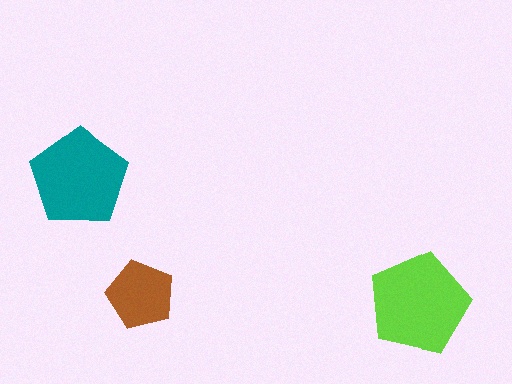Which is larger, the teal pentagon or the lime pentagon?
The lime one.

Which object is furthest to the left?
The teal pentagon is leftmost.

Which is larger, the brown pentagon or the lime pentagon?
The lime one.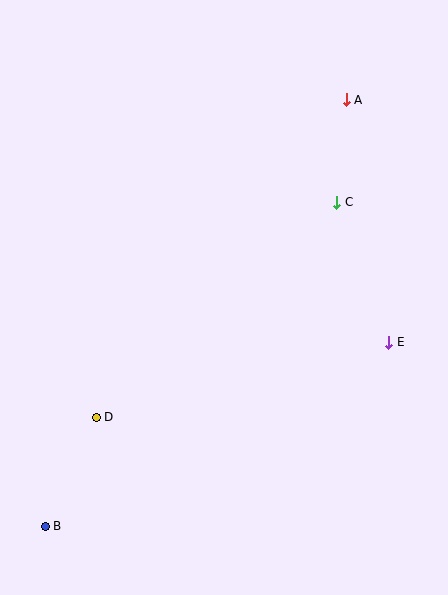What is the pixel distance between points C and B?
The distance between C and B is 436 pixels.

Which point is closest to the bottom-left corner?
Point B is closest to the bottom-left corner.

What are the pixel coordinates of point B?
Point B is at (45, 526).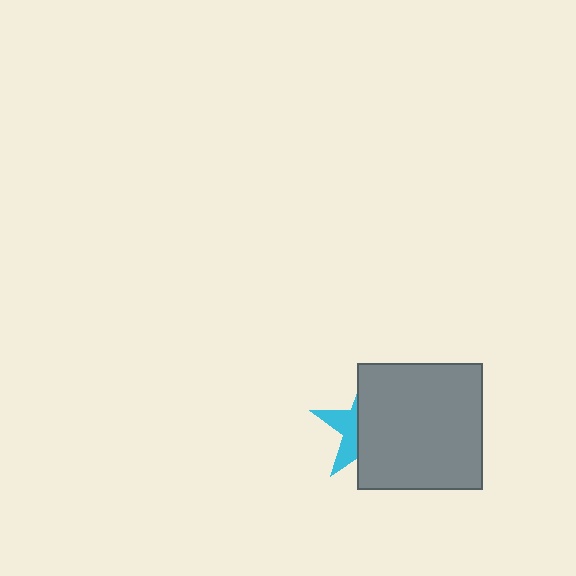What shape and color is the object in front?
The object in front is a gray square.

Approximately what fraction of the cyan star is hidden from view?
Roughly 65% of the cyan star is hidden behind the gray square.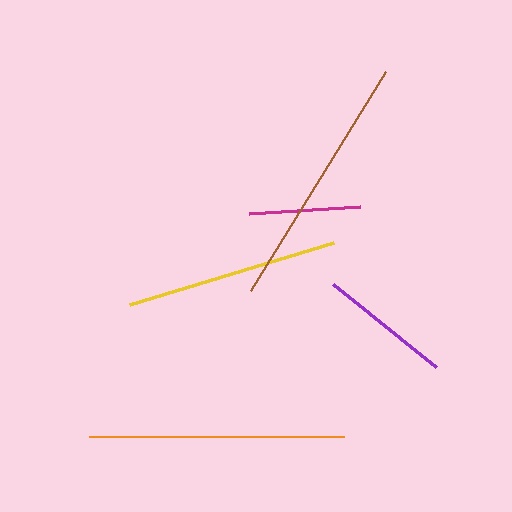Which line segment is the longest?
The brown line is the longest at approximately 257 pixels.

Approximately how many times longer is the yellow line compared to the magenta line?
The yellow line is approximately 1.9 times the length of the magenta line.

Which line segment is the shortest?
The magenta line is the shortest at approximately 111 pixels.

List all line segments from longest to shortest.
From longest to shortest: brown, orange, yellow, purple, magenta.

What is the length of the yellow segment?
The yellow segment is approximately 213 pixels long.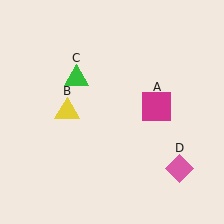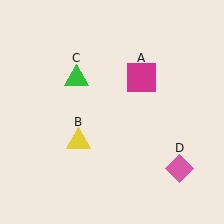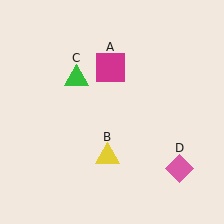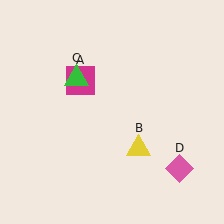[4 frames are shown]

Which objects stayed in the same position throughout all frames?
Green triangle (object C) and pink diamond (object D) remained stationary.